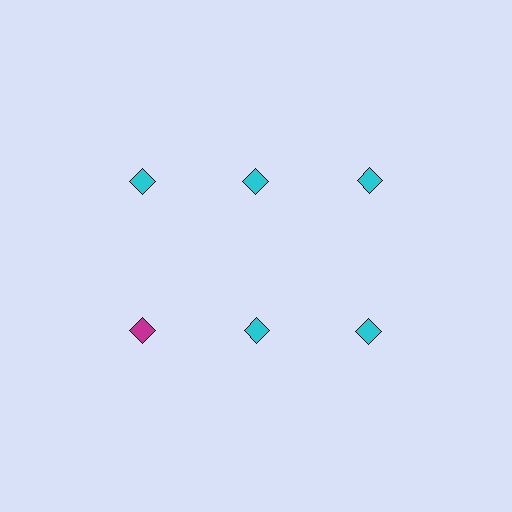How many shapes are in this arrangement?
There are 6 shapes arranged in a grid pattern.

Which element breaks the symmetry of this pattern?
The magenta diamond in the second row, leftmost column breaks the symmetry. All other shapes are cyan diamonds.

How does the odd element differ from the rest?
It has a different color: magenta instead of cyan.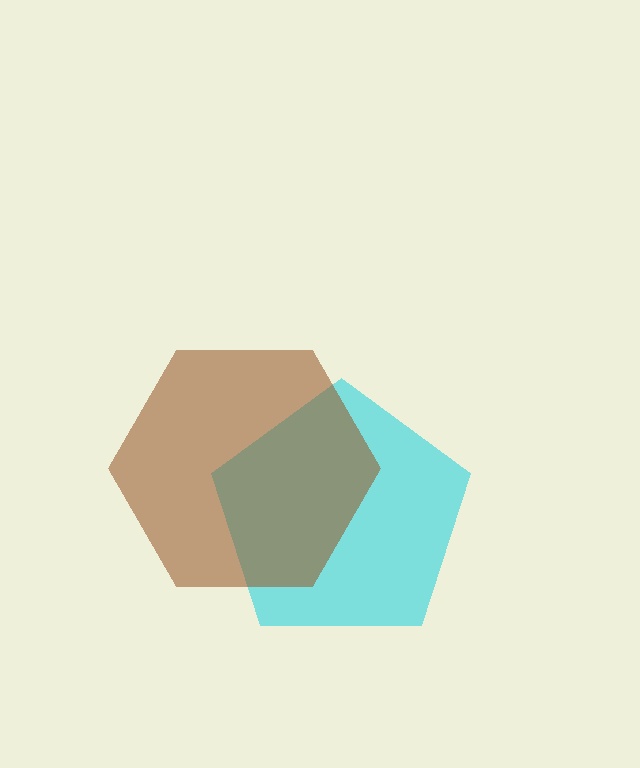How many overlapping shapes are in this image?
There are 2 overlapping shapes in the image.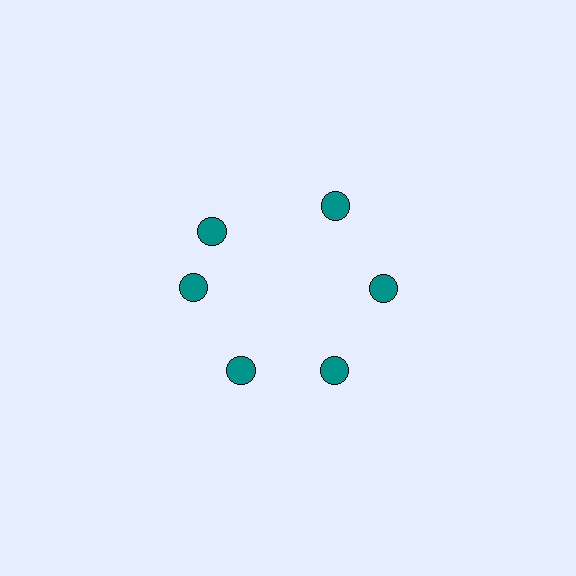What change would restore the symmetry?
The symmetry would be restored by rotating it back into even spacing with its neighbors so that all 6 circles sit at equal angles and equal distance from the center.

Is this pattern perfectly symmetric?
No. The 6 teal circles are arranged in a ring, but one element near the 11 o'clock position is rotated out of alignment along the ring, breaking the 6-fold rotational symmetry.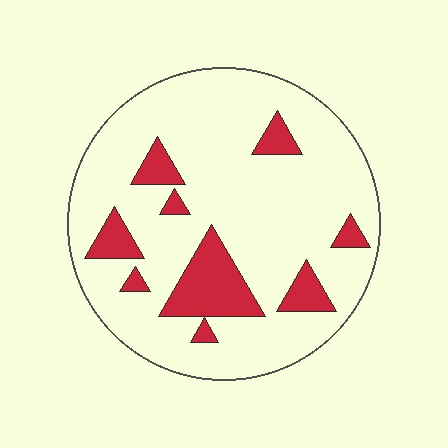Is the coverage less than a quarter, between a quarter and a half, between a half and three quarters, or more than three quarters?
Less than a quarter.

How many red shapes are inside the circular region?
9.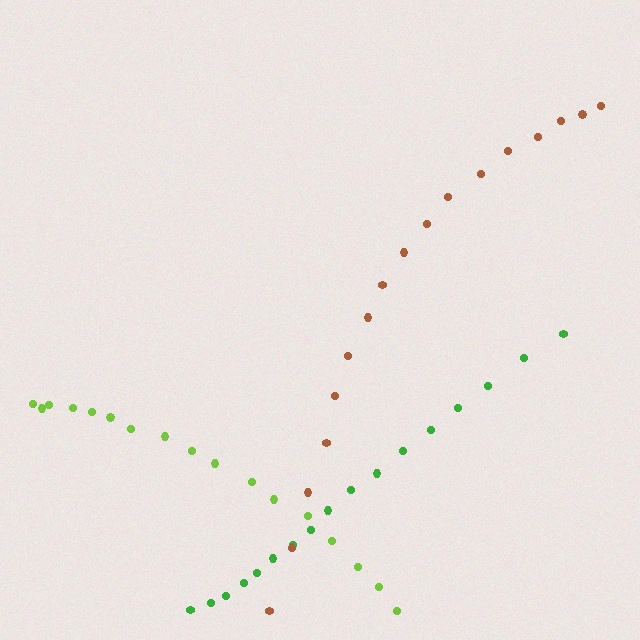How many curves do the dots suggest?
There are 3 distinct paths.